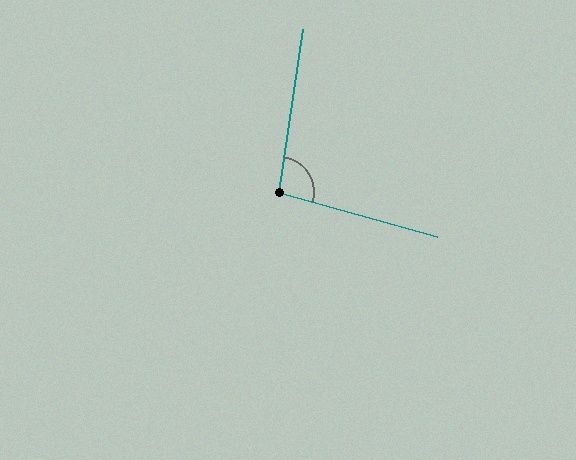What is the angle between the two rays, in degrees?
Approximately 97 degrees.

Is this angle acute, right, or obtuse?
It is obtuse.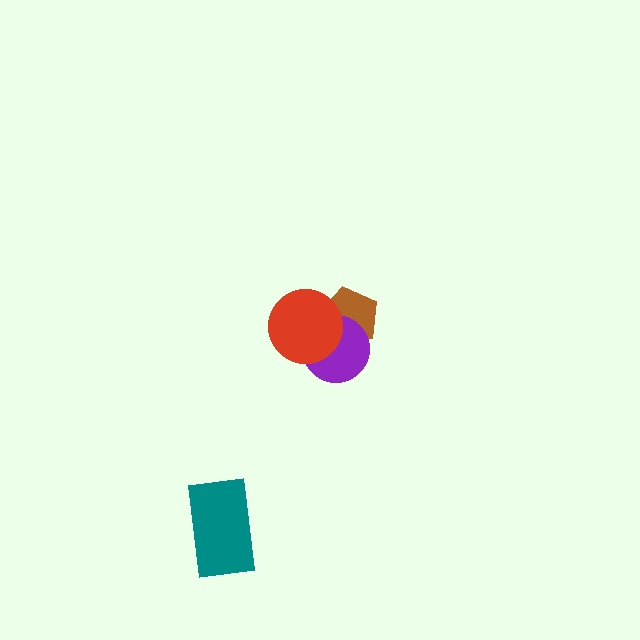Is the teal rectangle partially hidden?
No, no other shape covers it.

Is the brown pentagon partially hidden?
Yes, it is partially covered by another shape.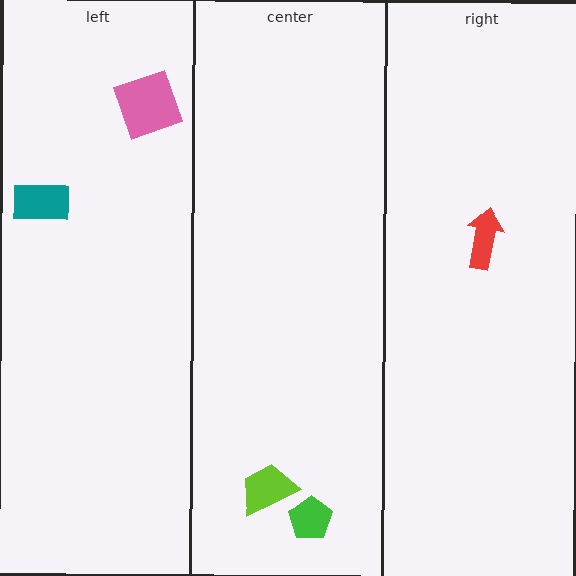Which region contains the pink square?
The left region.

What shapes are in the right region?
The red arrow.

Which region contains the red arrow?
The right region.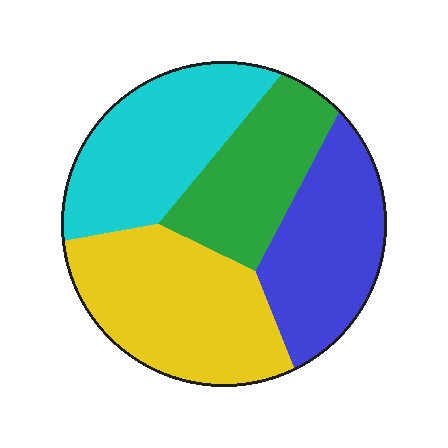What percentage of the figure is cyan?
Cyan covers 26% of the figure.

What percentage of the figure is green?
Green covers about 20% of the figure.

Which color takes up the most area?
Yellow, at roughly 30%.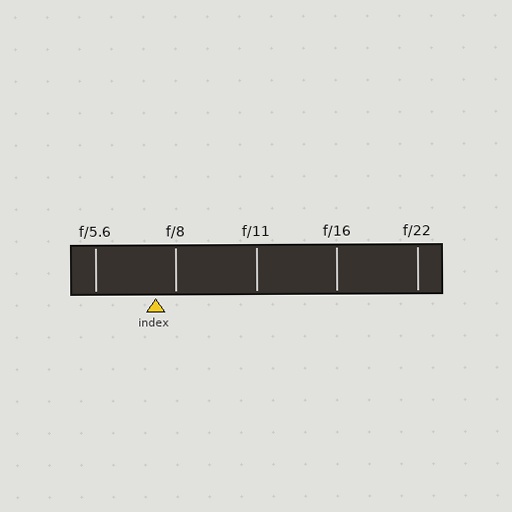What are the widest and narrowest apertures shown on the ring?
The widest aperture shown is f/5.6 and the narrowest is f/22.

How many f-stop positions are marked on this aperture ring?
There are 5 f-stop positions marked.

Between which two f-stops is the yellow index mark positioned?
The index mark is between f/5.6 and f/8.